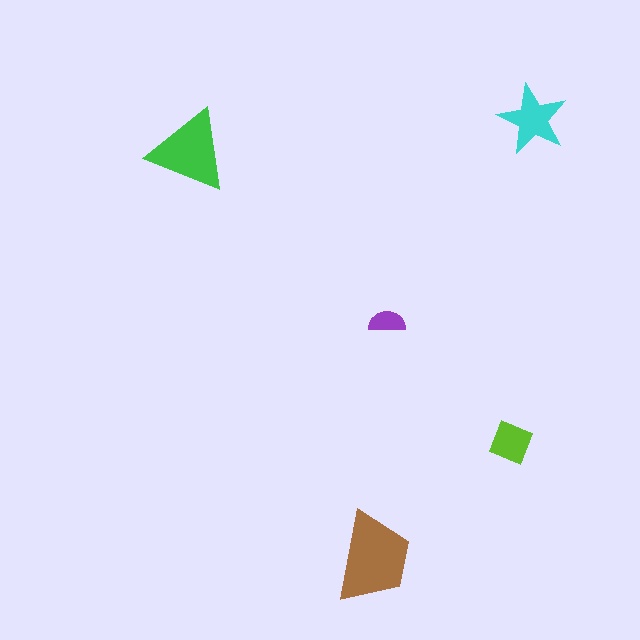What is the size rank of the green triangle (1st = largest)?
2nd.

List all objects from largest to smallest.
The brown trapezoid, the green triangle, the cyan star, the lime square, the purple semicircle.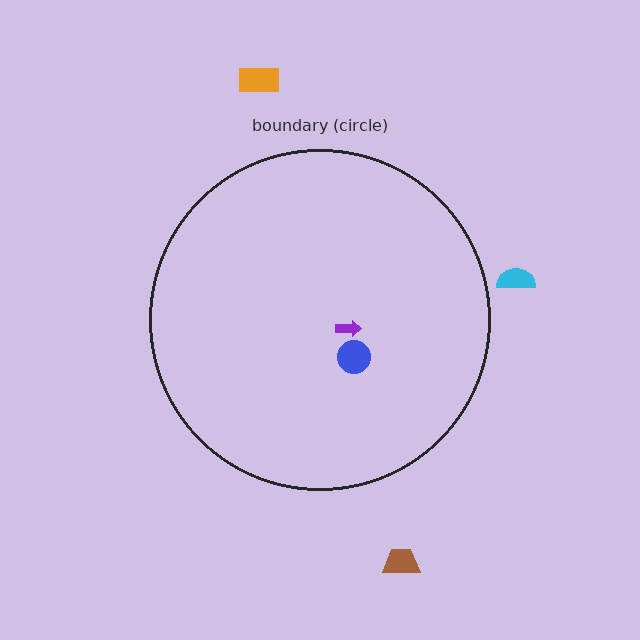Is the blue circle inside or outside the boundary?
Inside.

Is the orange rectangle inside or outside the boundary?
Outside.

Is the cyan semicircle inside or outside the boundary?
Outside.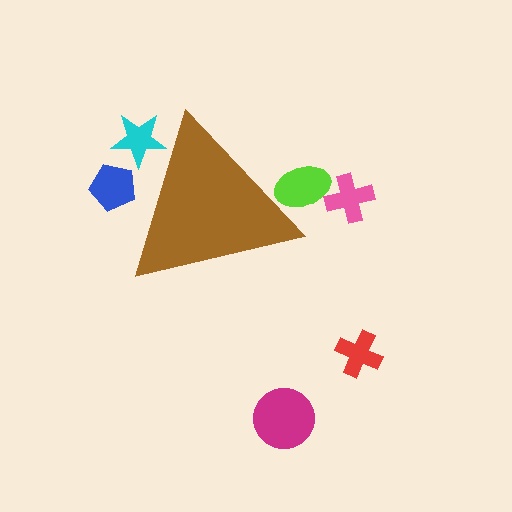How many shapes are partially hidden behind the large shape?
3 shapes are partially hidden.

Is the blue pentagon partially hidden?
Yes, the blue pentagon is partially hidden behind the brown triangle.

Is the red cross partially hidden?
No, the red cross is fully visible.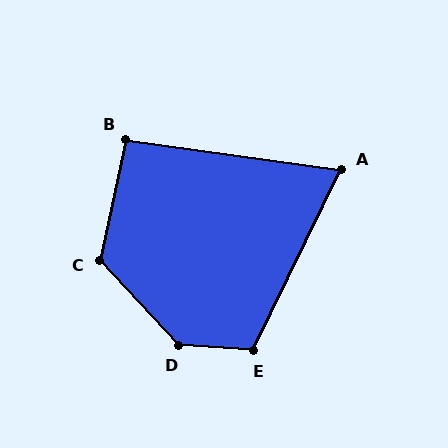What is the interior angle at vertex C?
Approximately 125 degrees (obtuse).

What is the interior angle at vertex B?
Approximately 94 degrees (approximately right).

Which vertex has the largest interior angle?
D, at approximately 136 degrees.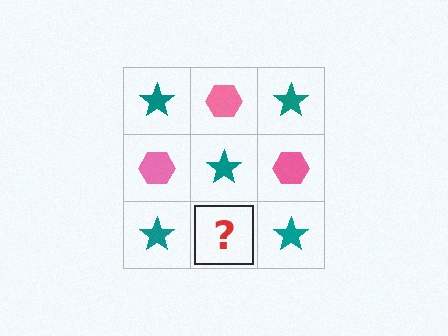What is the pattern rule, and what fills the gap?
The rule is that it alternates teal star and pink hexagon in a checkerboard pattern. The gap should be filled with a pink hexagon.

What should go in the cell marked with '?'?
The missing cell should contain a pink hexagon.